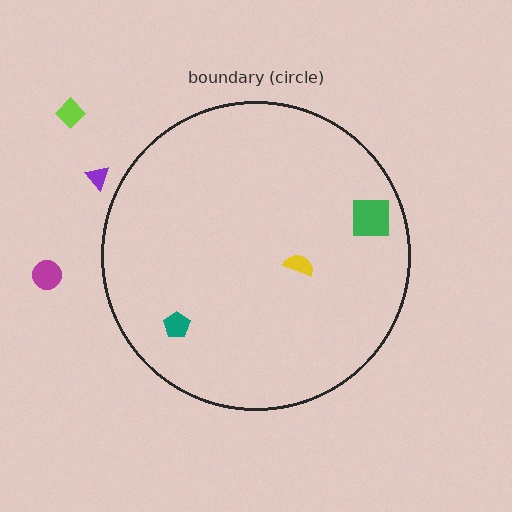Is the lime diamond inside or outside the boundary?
Outside.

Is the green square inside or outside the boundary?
Inside.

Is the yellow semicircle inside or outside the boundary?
Inside.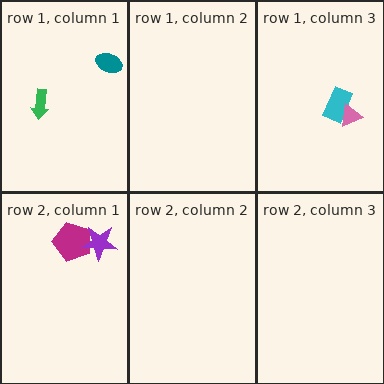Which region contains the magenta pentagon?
The row 2, column 1 region.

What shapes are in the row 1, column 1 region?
The green arrow, the teal ellipse.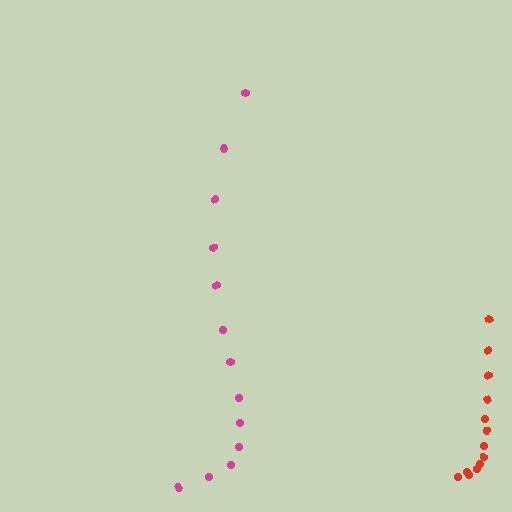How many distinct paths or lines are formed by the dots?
There are 2 distinct paths.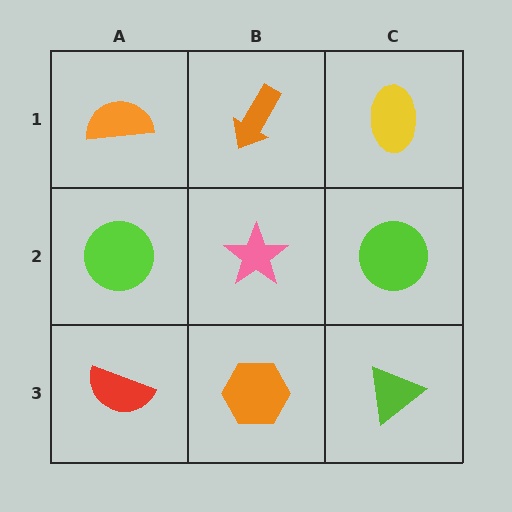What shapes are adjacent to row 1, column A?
A lime circle (row 2, column A), an orange arrow (row 1, column B).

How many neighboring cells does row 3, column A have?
2.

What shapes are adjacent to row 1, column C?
A lime circle (row 2, column C), an orange arrow (row 1, column B).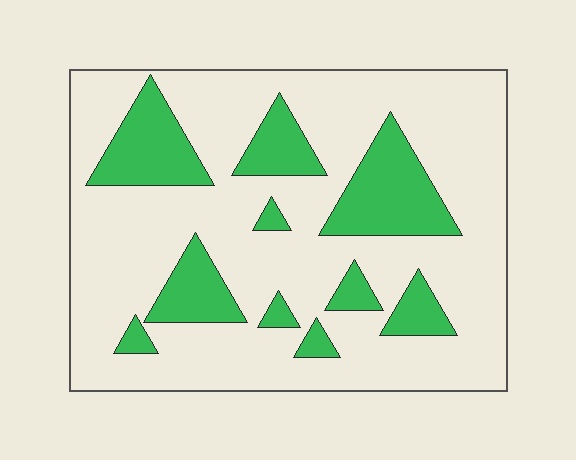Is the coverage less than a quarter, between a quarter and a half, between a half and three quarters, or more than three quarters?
Less than a quarter.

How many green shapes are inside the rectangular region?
10.